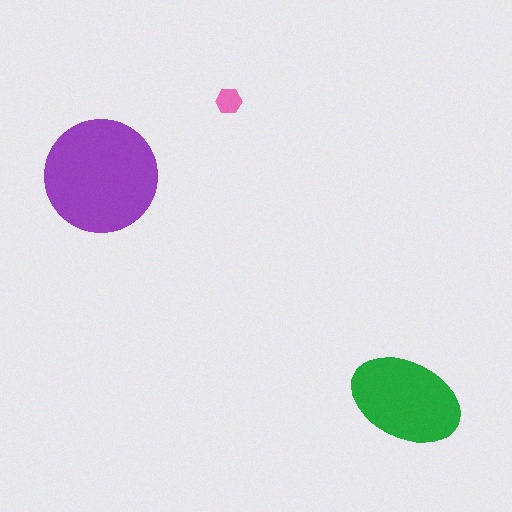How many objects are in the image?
There are 3 objects in the image.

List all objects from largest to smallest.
The purple circle, the green ellipse, the pink hexagon.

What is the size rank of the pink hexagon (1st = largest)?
3rd.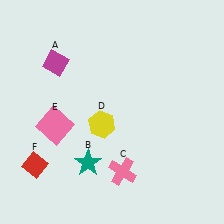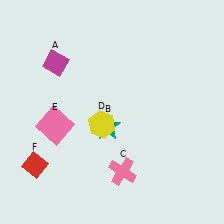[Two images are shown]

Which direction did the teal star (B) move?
The teal star (B) moved up.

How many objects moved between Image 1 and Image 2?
1 object moved between the two images.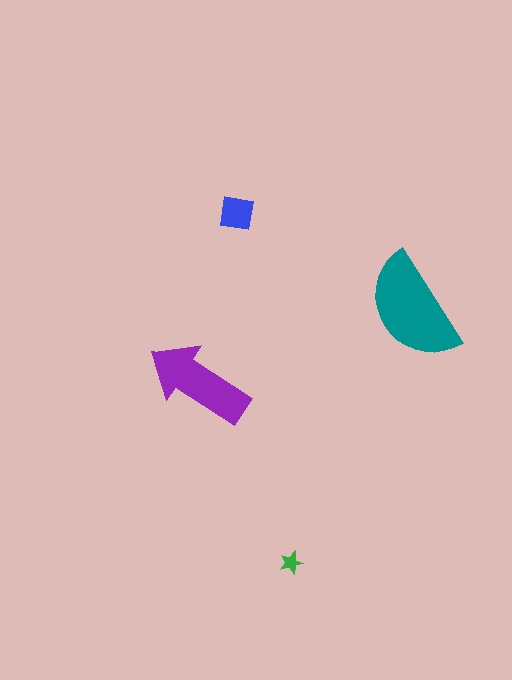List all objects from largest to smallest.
The teal semicircle, the purple arrow, the blue square, the green star.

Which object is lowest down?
The green star is bottommost.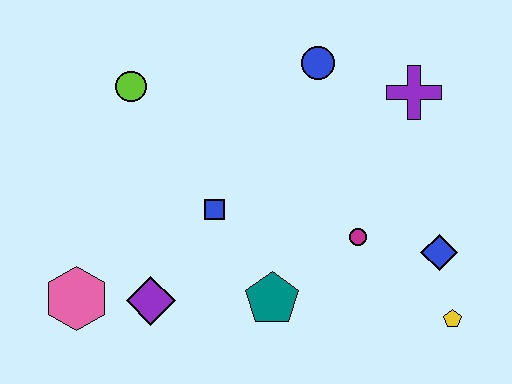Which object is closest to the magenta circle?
The blue diamond is closest to the magenta circle.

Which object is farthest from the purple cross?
The pink hexagon is farthest from the purple cross.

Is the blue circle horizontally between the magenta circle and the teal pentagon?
Yes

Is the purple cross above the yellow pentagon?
Yes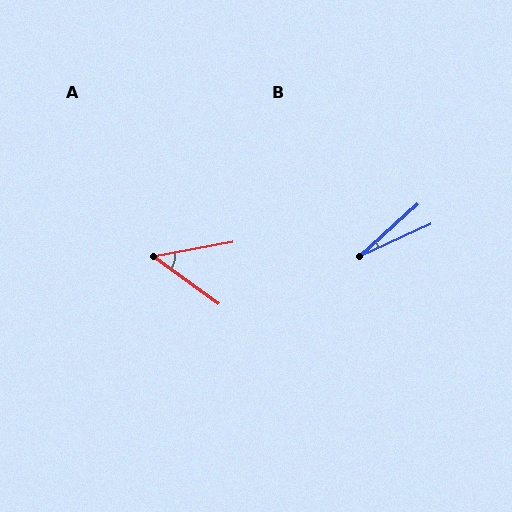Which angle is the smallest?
B, at approximately 17 degrees.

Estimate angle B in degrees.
Approximately 17 degrees.